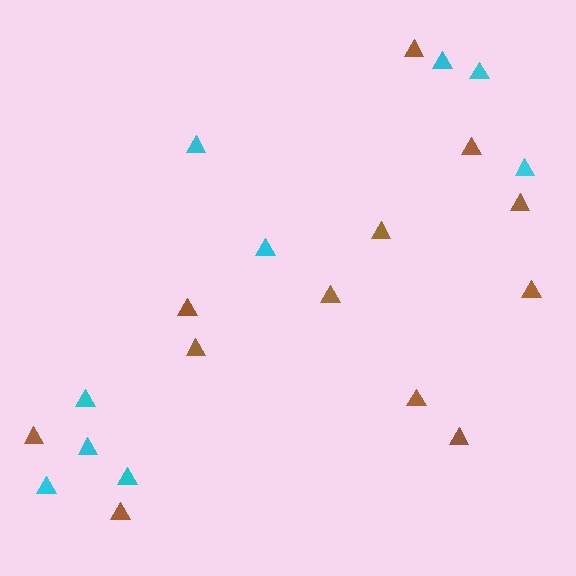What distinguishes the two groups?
There are 2 groups: one group of brown triangles (12) and one group of cyan triangles (9).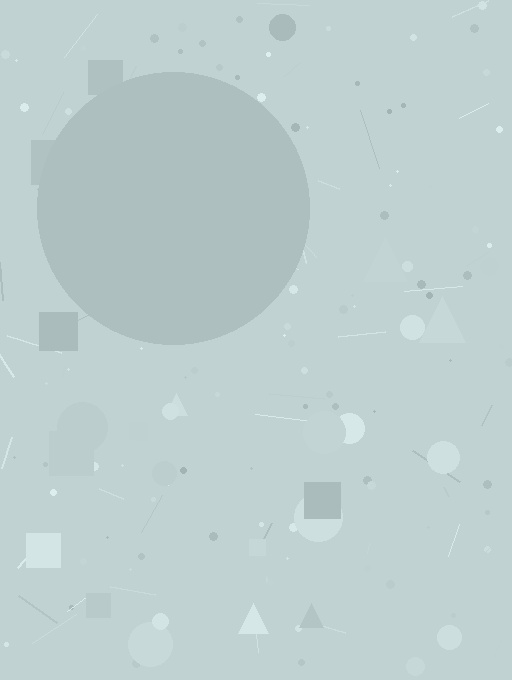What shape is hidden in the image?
A circle is hidden in the image.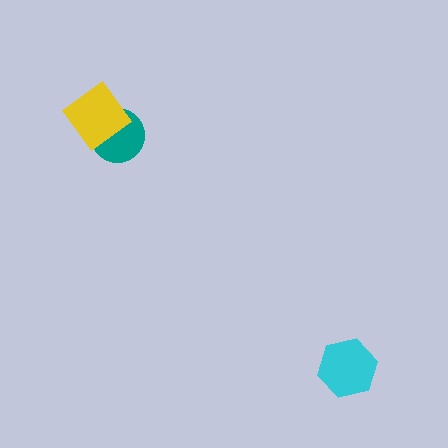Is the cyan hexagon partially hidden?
No, no other shape covers it.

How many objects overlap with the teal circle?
1 object overlaps with the teal circle.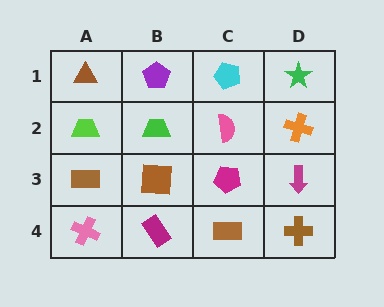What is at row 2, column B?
A green trapezoid.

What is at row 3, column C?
A magenta pentagon.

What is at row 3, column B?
A brown square.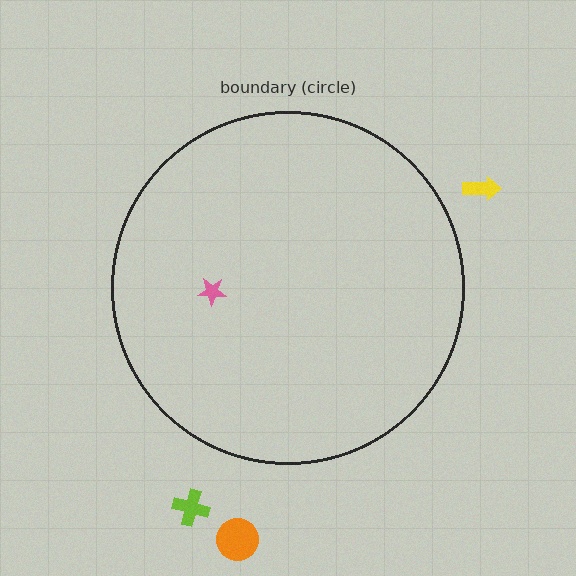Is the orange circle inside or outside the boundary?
Outside.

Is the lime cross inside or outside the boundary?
Outside.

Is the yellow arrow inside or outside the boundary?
Outside.